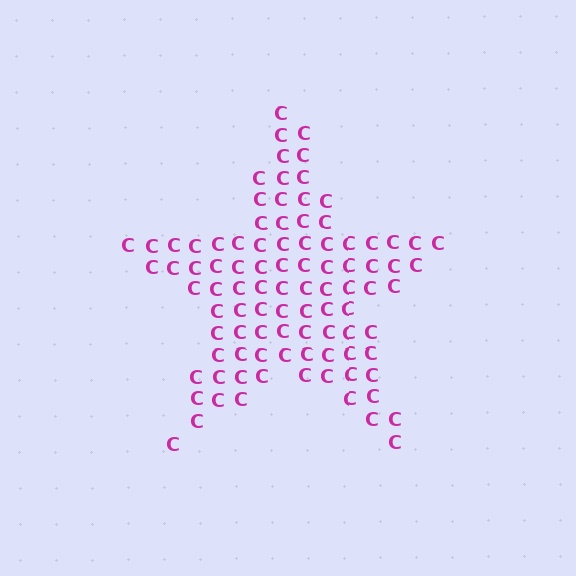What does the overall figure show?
The overall figure shows a star.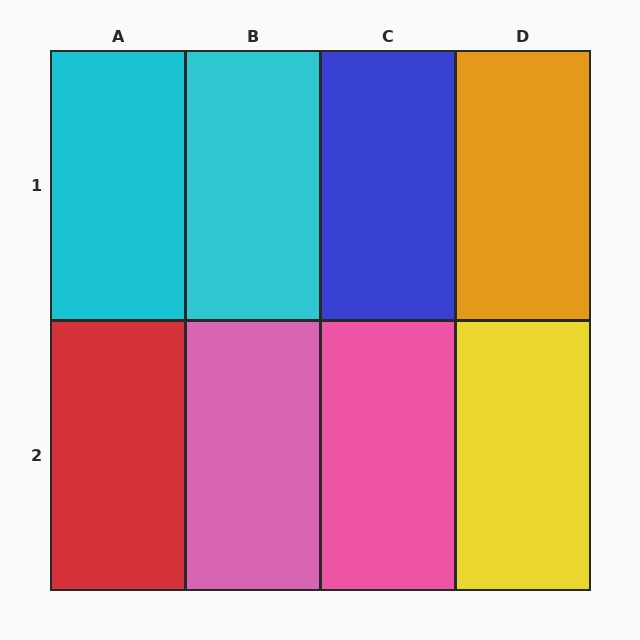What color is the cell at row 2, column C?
Pink.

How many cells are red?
1 cell is red.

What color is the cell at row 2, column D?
Yellow.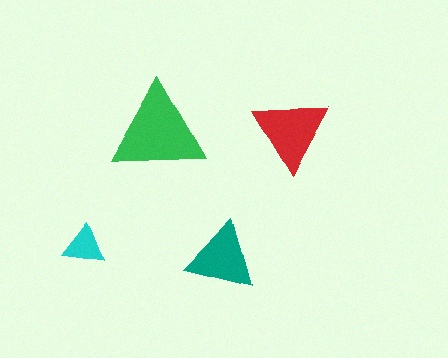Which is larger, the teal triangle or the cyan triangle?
The teal one.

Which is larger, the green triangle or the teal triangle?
The green one.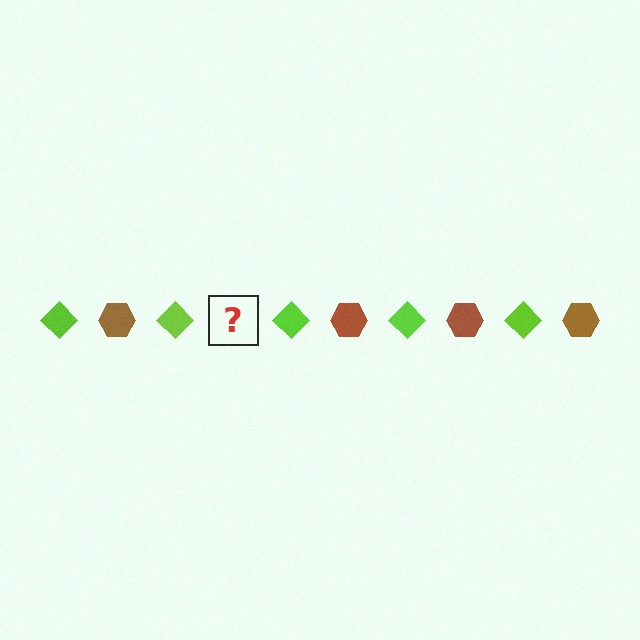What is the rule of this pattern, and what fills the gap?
The rule is that the pattern alternates between lime diamond and brown hexagon. The gap should be filled with a brown hexagon.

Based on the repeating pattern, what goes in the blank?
The blank should be a brown hexagon.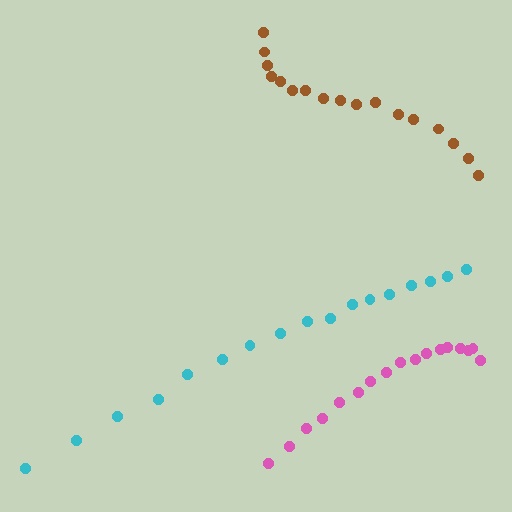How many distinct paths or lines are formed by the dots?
There are 3 distinct paths.